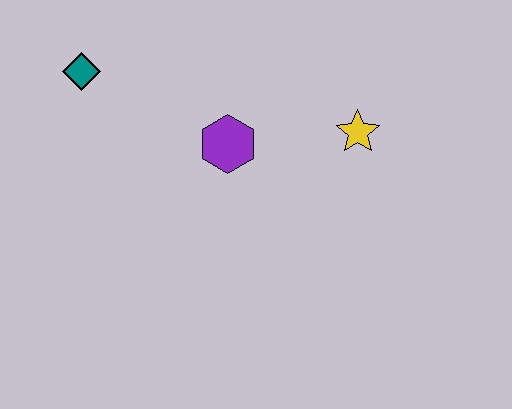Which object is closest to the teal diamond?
The purple hexagon is closest to the teal diamond.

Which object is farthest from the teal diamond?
The yellow star is farthest from the teal diamond.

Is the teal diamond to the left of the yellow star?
Yes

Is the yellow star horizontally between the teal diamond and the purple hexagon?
No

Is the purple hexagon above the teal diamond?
No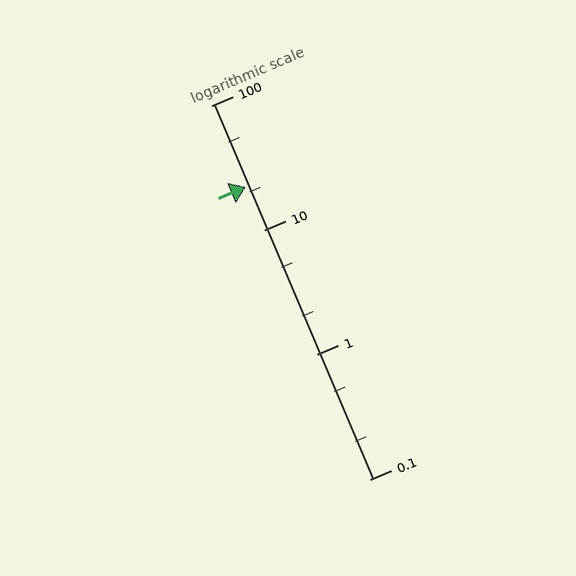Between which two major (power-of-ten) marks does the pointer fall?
The pointer is between 10 and 100.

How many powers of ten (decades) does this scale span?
The scale spans 3 decades, from 0.1 to 100.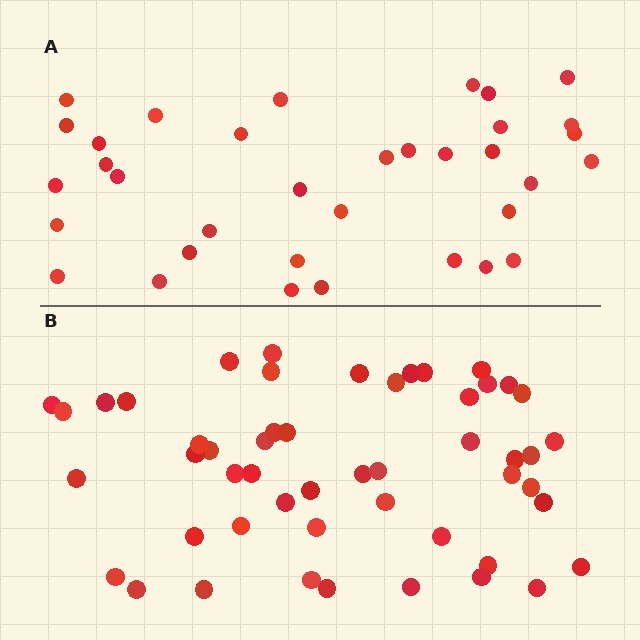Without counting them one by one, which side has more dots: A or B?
Region B (the bottom region) has more dots.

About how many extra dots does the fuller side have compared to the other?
Region B has approximately 15 more dots than region A.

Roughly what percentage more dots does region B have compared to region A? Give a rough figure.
About 45% more.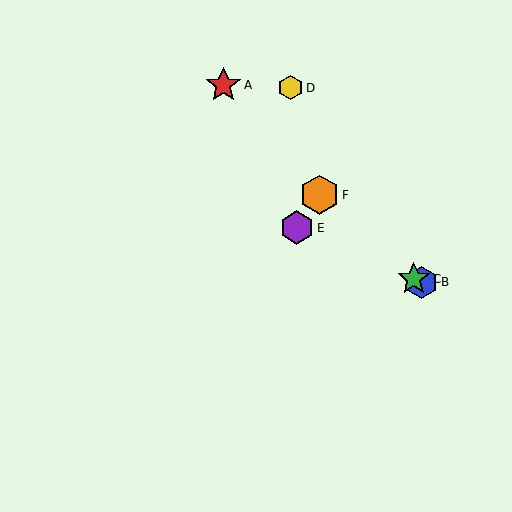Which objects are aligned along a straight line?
Objects B, C, E are aligned along a straight line.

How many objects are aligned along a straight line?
3 objects (B, C, E) are aligned along a straight line.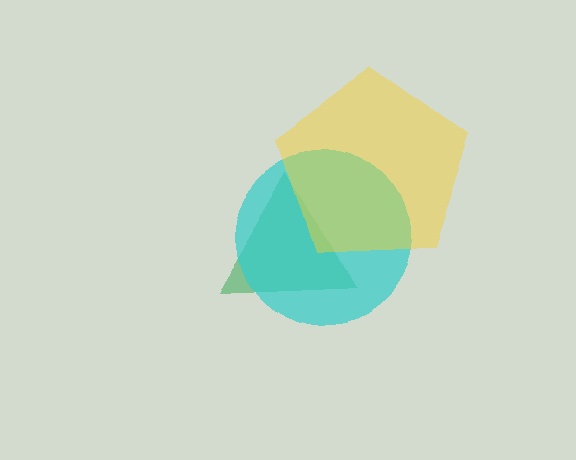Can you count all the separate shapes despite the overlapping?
Yes, there are 3 separate shapes.